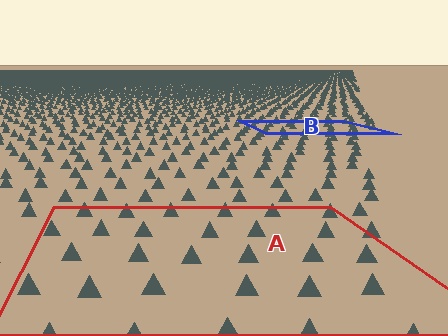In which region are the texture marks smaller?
The texture marks are smaller in region B, because it is farther away.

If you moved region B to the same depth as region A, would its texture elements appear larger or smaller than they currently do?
They would appear larger. At a closer depth, the same texture elements are projected at a bigger on-screen size.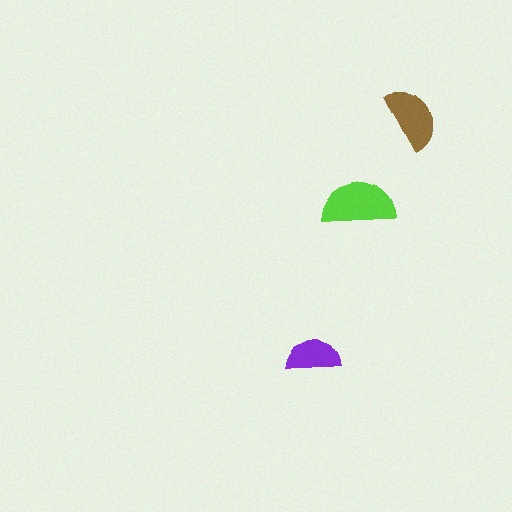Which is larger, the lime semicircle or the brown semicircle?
The lime one.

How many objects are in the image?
There are 3 objects in the image.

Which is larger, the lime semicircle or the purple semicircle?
The lime one.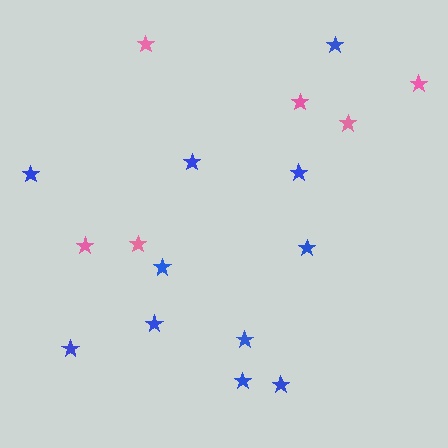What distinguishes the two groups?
There are 2 groups: one group of pink stars (6) and one group of blue stars (11).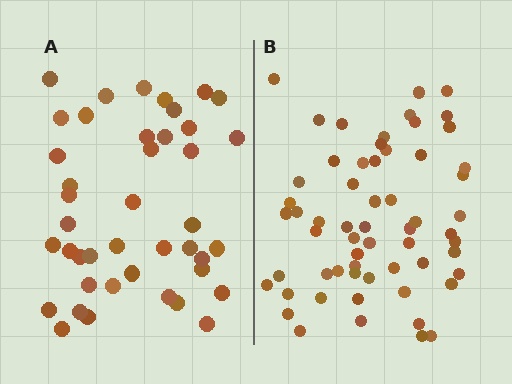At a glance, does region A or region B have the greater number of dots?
Region B (the right region) has more dots.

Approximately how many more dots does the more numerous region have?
Region B has approximately 20 more dots than region A.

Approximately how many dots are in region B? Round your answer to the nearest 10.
About 60 dots.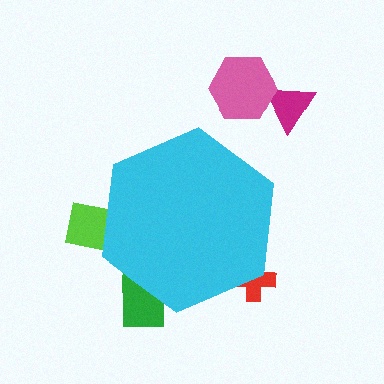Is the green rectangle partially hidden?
Yes, the green rectangle is partially hidden behind the cyan hexagon.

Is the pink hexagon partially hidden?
No, the pink hexagon is fully visible.